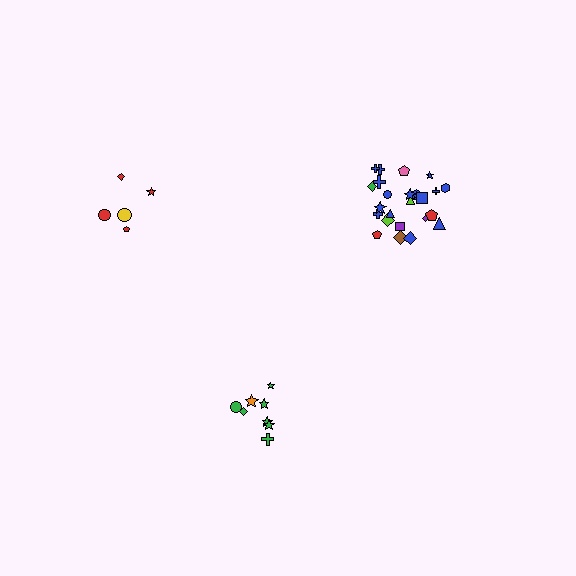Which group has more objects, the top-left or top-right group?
The top-right group.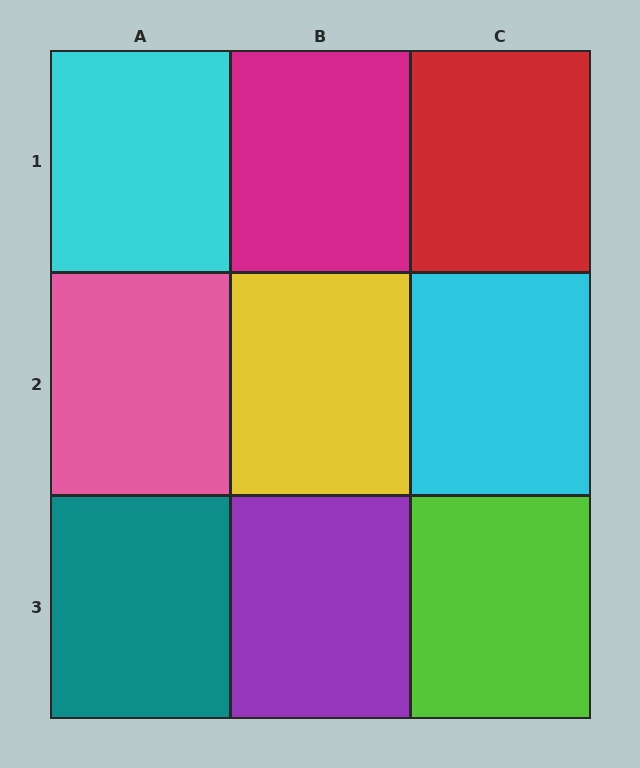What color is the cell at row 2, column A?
Pink.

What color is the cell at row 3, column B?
Purple.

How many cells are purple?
1 cell is purple.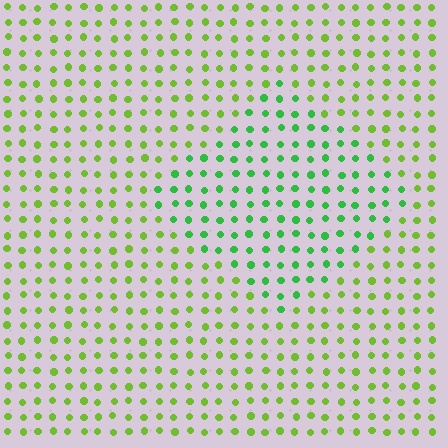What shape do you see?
I see a diamond.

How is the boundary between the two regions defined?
The boundary is defined purely by a slight shift in hue (about 35 degrees). Spacing, size, and orientation are identical on both sides.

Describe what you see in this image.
The image is filled with small lime elements in a uniform arrangement. A diamond-shaped region is visible where the elements are tinted to a slightly different hue, forming a subtle color boundary.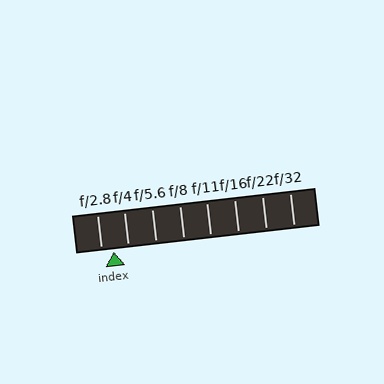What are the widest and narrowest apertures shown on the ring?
The widest aperture shown is f/2.8 and the narrowest is f/32.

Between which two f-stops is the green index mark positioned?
The index mark is between f/2.8 and f/4.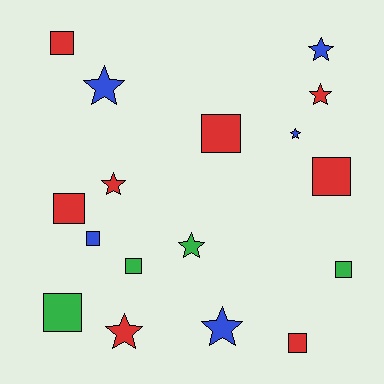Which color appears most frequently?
Red, with 8 objects.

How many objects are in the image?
There are 17 objects.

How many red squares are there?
There are 5 red squares.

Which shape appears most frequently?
Square, with 9 objects.